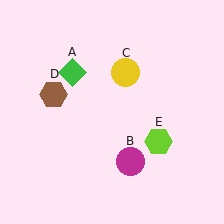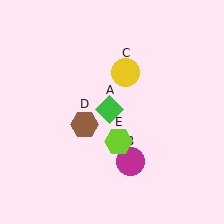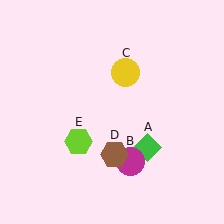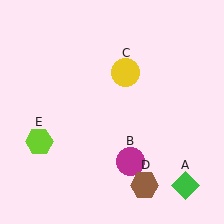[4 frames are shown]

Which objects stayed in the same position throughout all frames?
Magenta circle (object B) and yellow circle (object C) remained stationary.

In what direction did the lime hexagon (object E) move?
The lime hexagon (object E) moved left.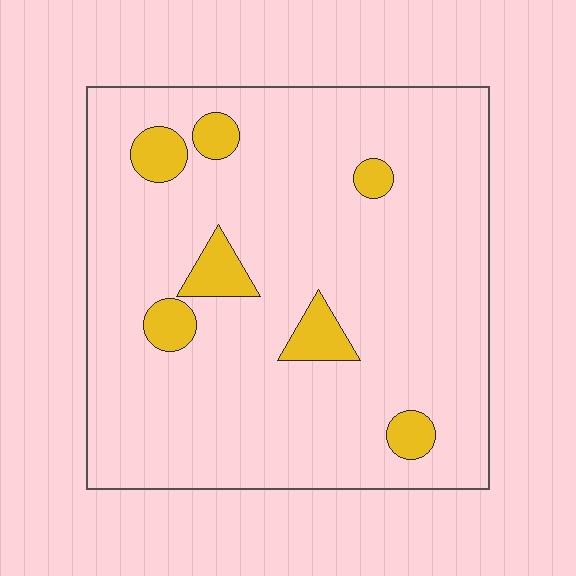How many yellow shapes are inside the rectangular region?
7.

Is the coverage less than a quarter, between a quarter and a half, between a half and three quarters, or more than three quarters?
Less than a quarter.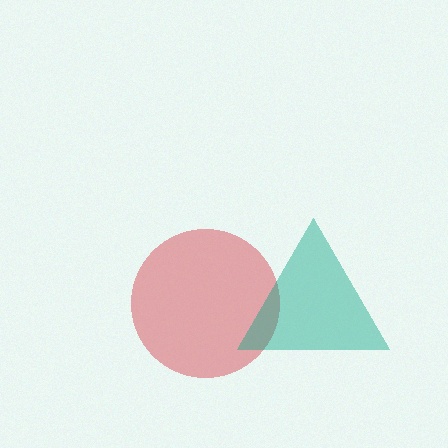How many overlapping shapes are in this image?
There are 2 overlapping shapes in the image.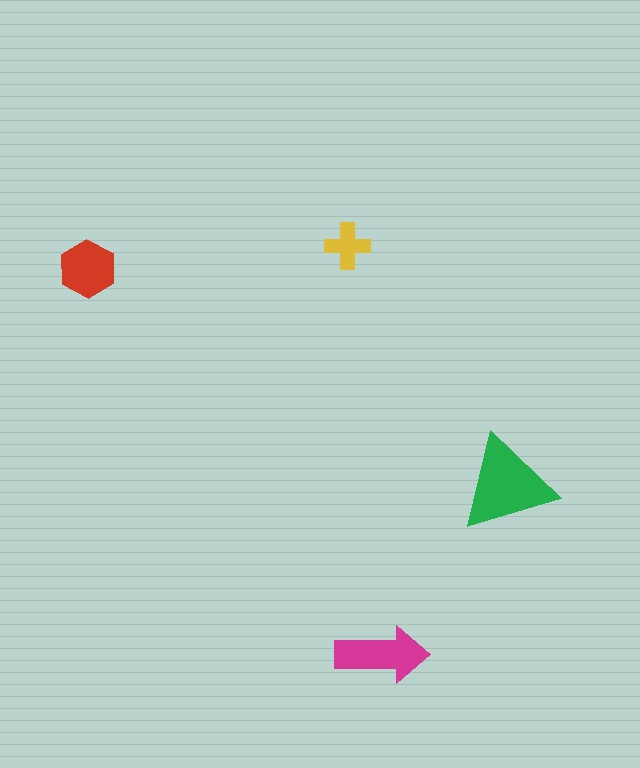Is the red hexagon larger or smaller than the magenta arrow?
Smaller.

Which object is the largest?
The green triangle.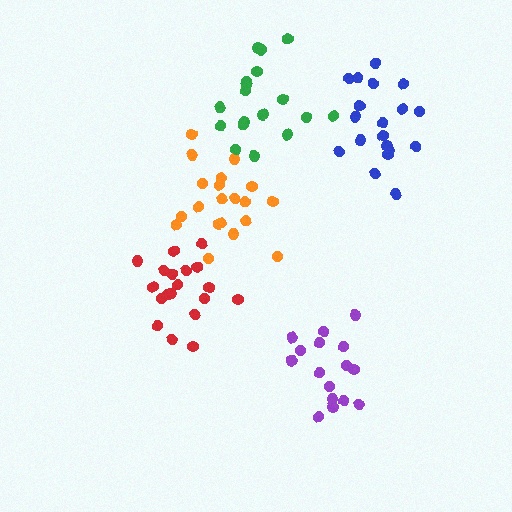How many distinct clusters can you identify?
There are 5 distinct clusters.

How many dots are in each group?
Group 1: 19 dots, Group 2: 20 dots, Group 3: 19 dots, Group 4: 16 dots, Group 5: 18 dots (92 total).